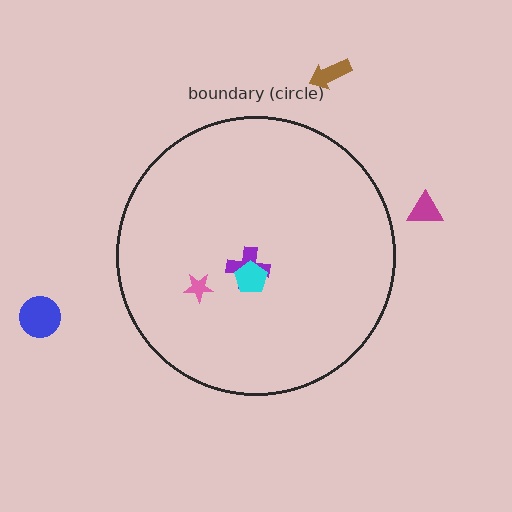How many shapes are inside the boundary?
3 inside, 3 outside.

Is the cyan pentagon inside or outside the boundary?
Inside.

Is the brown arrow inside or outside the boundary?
Outside.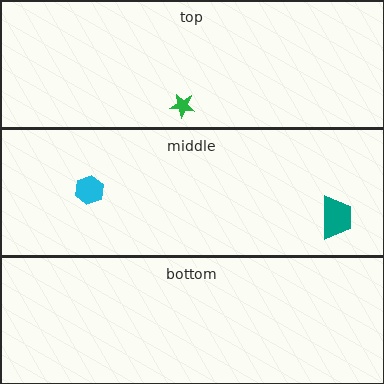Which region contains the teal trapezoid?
The middle region.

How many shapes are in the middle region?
2.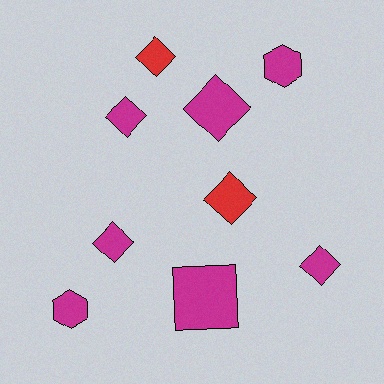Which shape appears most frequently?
Diamond, with 6 objects.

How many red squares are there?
There are no red squares.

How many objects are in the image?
There are 9 objects.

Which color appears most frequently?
Magenta, with 7 objects.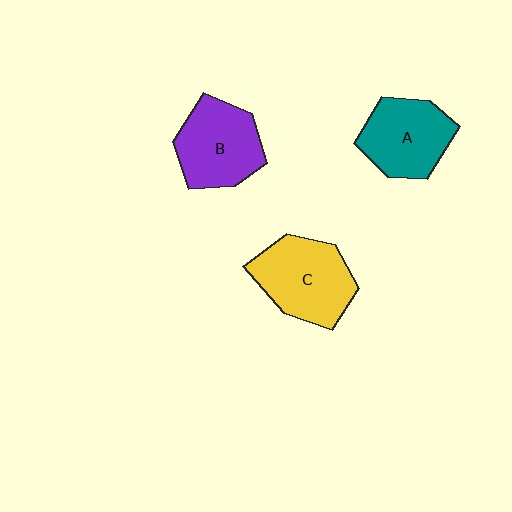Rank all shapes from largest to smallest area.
From largest to smallest: C (yellow), B (purple), A (teal).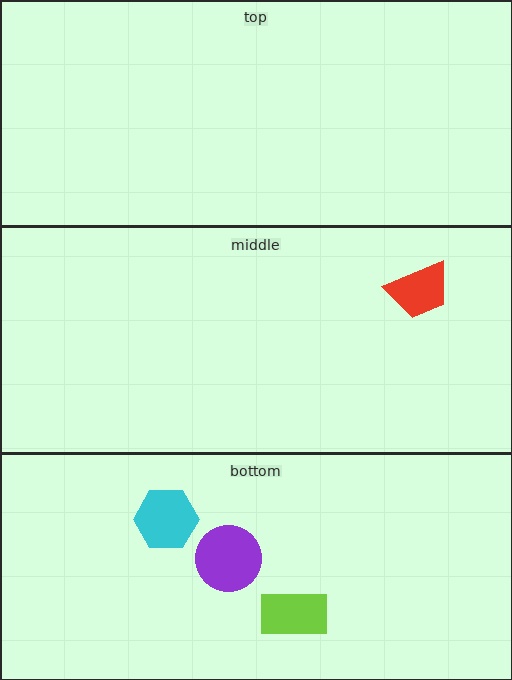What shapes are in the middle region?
The red trapezoid.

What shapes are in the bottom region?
The lime rectangle, the purple circle, the cyan hexagon.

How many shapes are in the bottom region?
3.